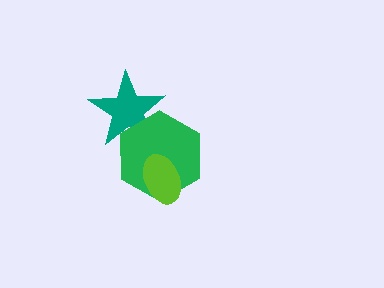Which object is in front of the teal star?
The green hexagon is in front of the teal star.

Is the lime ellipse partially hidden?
No, no other shape covers it.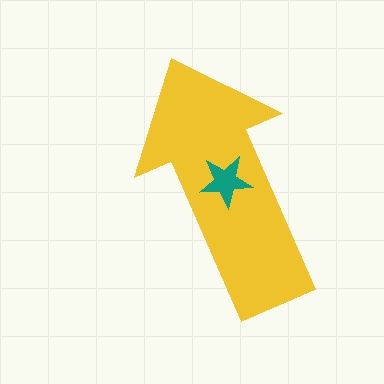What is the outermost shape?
The yellow arrow.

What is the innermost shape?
The teal star.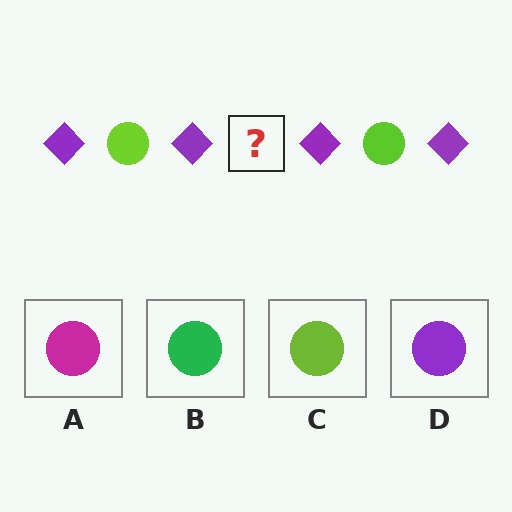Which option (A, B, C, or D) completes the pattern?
C.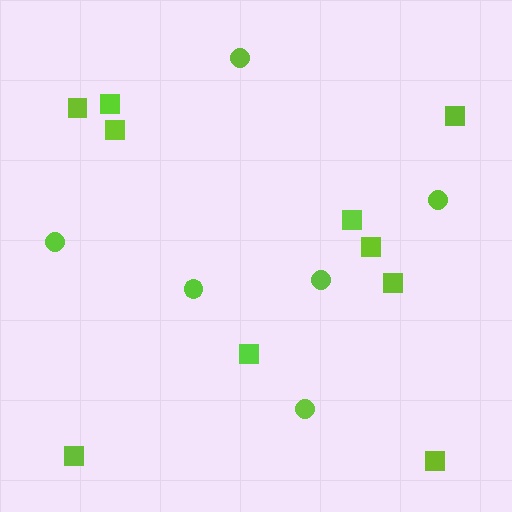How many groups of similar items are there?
There are 2 groups: one group of squares (10) and one group of circles (6).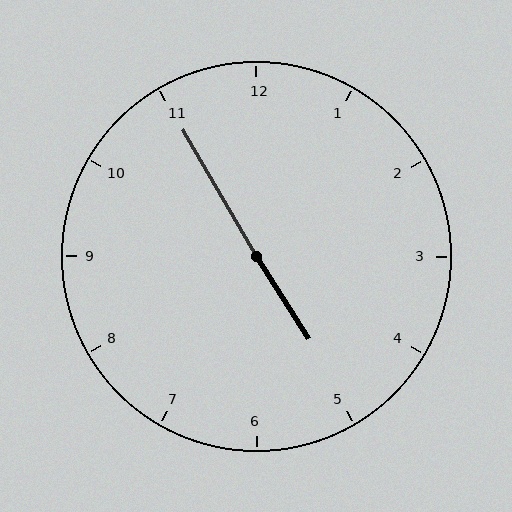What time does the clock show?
4:55.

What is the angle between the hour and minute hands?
Approximately 178 degrees.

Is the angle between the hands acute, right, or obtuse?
It is obtuse.